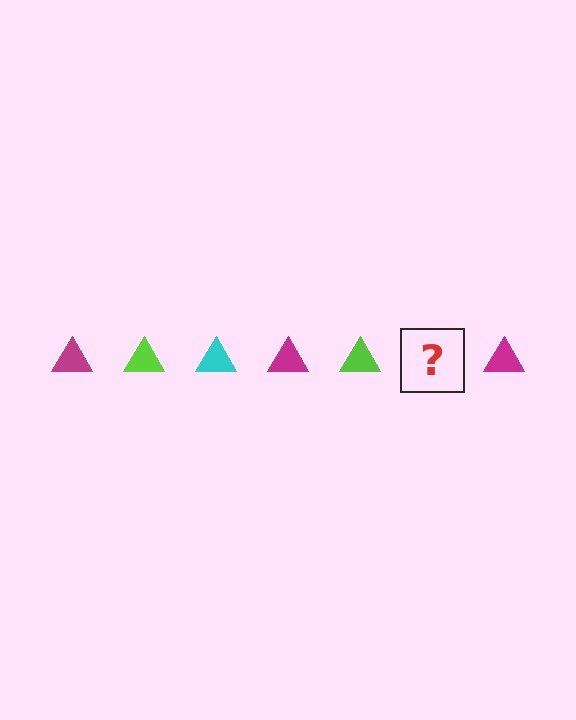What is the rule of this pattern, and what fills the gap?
The rule is that the pattern cycles through magenta, lime, cyan triangles. The gap should be filled with a cyan triangle.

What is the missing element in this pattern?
The missing element is a cyan triangle.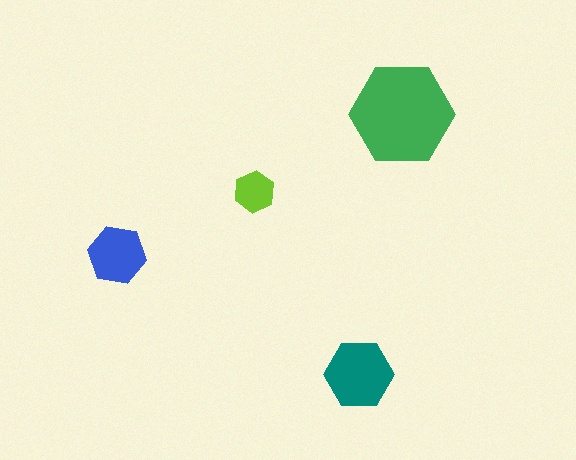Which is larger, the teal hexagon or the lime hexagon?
The teal one.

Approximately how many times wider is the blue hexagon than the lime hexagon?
About 1.5 times wider.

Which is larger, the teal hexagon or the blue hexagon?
The teal one.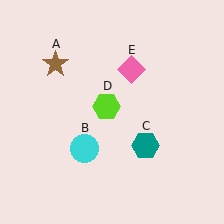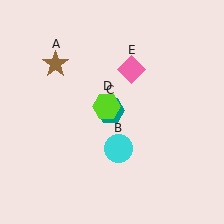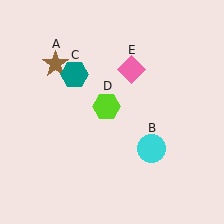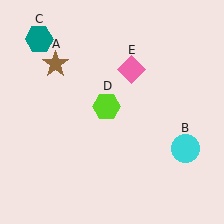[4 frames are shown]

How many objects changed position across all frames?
2 objects changed position: cyan circle (object B), teal hexagon (object C).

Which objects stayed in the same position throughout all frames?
Brown star (object A) and lime hexagon (object D) and pink diamond (object E) remained stationary.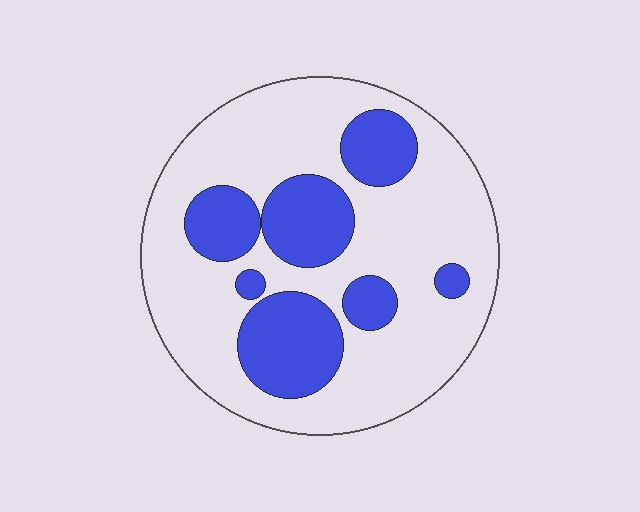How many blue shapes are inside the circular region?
7.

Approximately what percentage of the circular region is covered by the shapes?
Approximately 30%.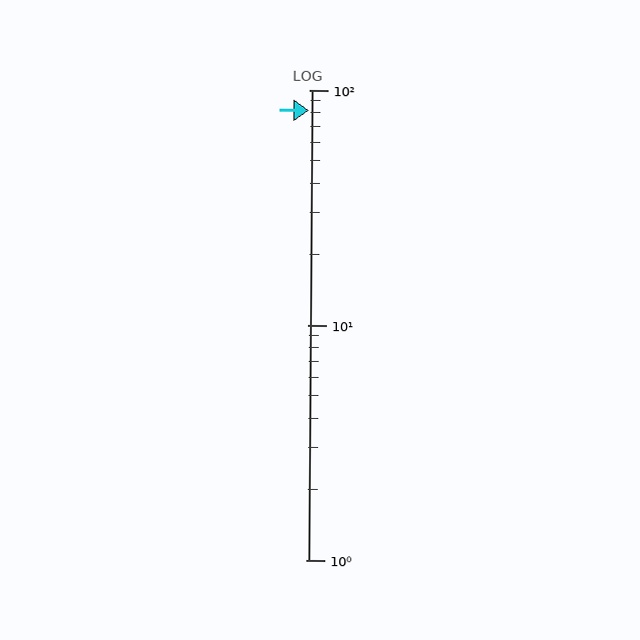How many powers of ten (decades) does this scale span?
The scale spans 2 decades, from 1 to 100.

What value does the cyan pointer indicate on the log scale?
The pointer indicates approximately 82.